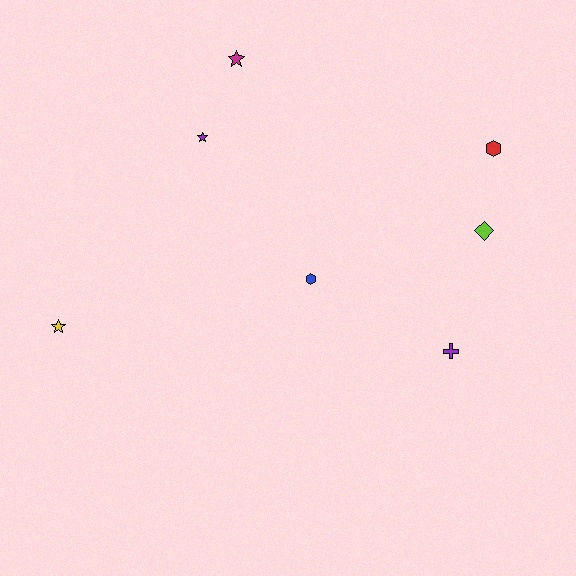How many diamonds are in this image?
There is 1 diamond.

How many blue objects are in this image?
There is 1 blue object.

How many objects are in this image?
There are 7 objects.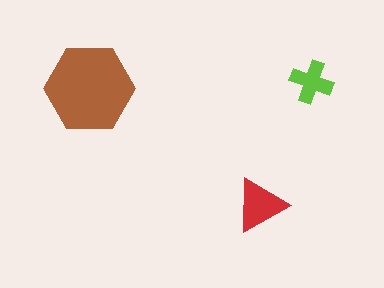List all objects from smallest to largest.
The lime cross, the red triangle, the brown hexagon.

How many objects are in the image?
There are 3 objects in the image.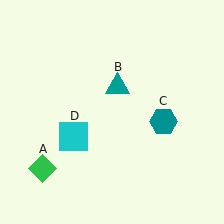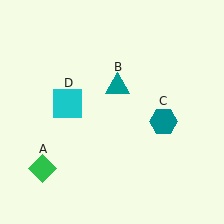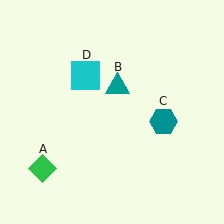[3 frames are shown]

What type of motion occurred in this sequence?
The cyan square (object D) rotated clockwise around the center of the scene.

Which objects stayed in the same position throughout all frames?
Green diamond (object A) and teal triangle (object B) and teal hexagon (object C) remained stationary.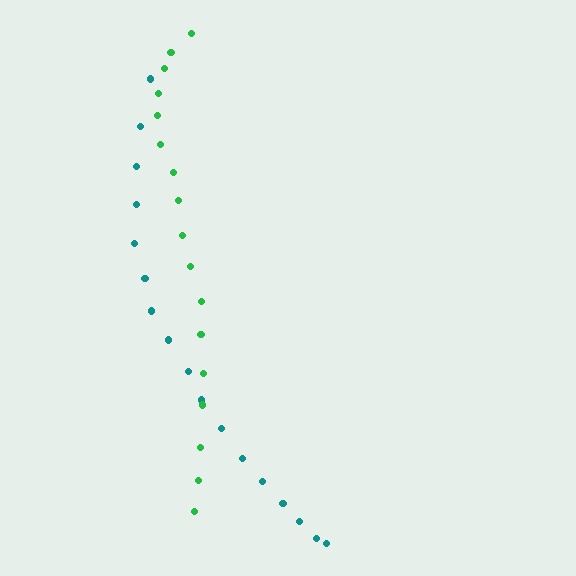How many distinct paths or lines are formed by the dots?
There are 2 distinct paths.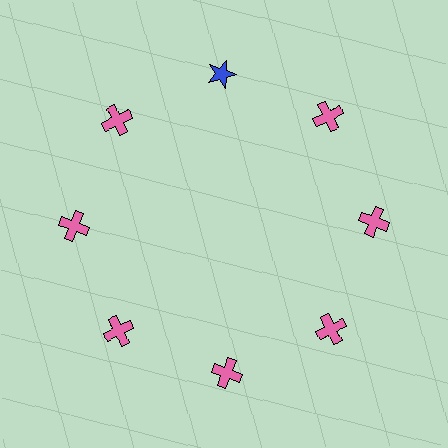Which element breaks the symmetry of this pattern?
The blue star at roughly the 12 o'clock position breaks the symmetry. All other shapes are pink crosses.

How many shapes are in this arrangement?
There are 8 shapes arranged in a ring pattern.